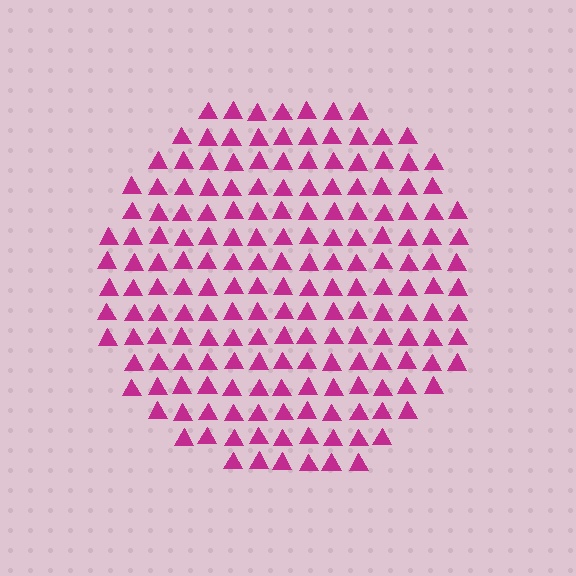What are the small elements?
The small elements are triangles.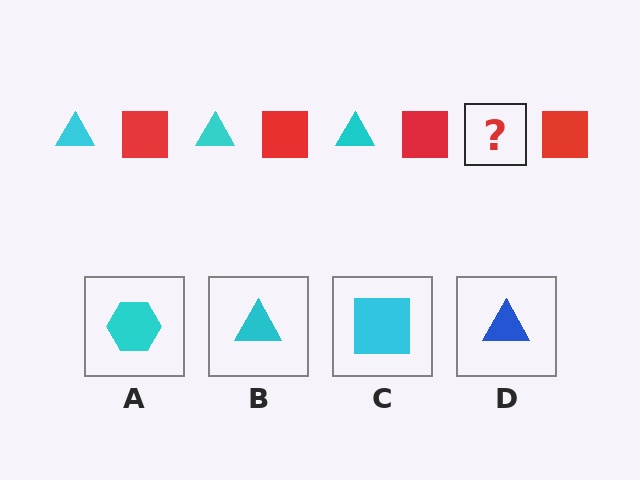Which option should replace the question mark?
Option B.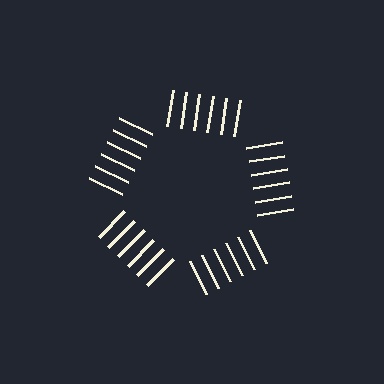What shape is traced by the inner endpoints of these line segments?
An illusory pentagon — the line segments terminate on its edges but no continuous stroke is drawn.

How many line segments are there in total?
30 — 6 along each of the 5 edges.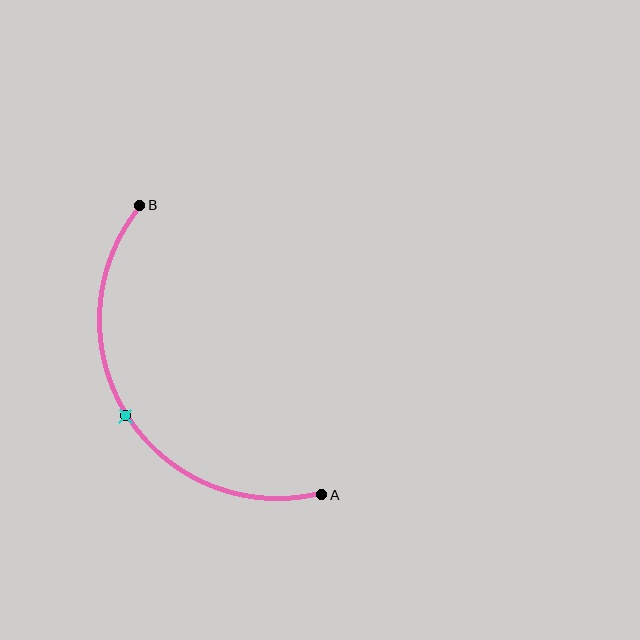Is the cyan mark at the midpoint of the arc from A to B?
Yes. The cyan mark lies on the arc at equal arc-length from both A and B — it is the arc midpoint.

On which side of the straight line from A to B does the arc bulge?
The arc bulges to the left of the straight line connecting A and B.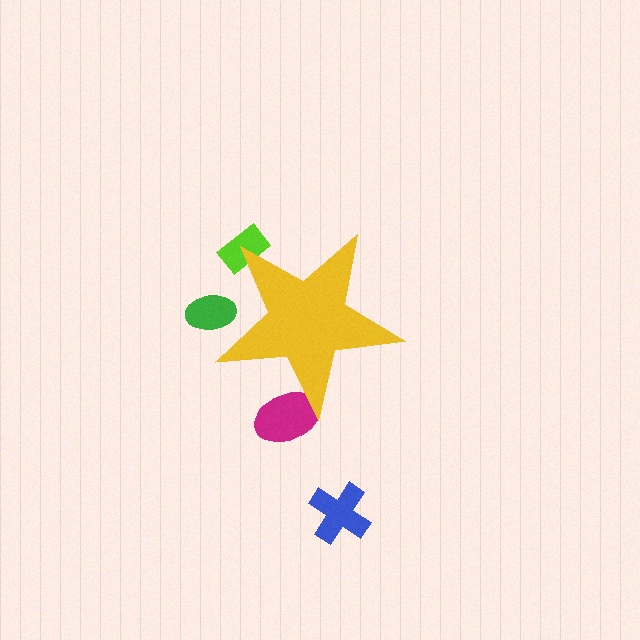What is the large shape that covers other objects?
A yellow star.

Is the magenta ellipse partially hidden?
Yes, the magenta ellipse is partially hidden behind the yellow star.